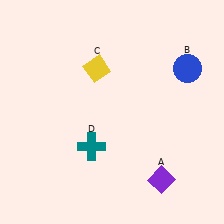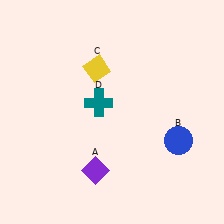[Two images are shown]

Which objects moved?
The objects that moved are: the purple diamond (A), the blue circle (B), the teal cross (D).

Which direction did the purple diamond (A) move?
The purple diamond (A) moved left.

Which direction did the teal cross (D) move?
The teal cross (D) moved up.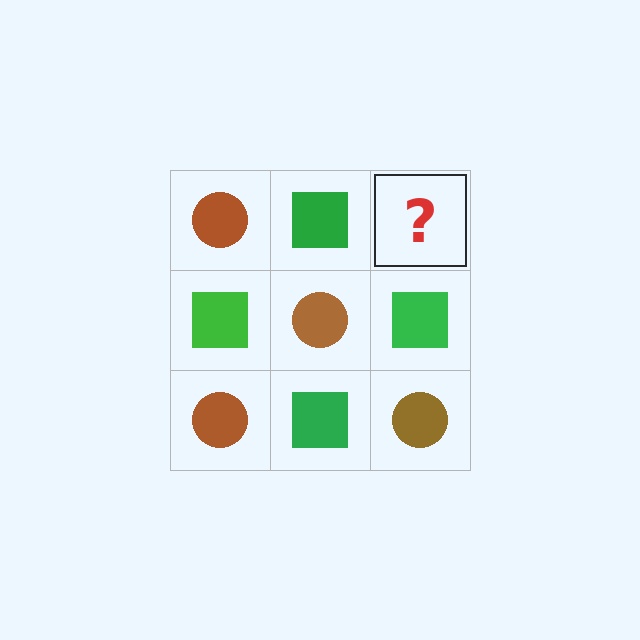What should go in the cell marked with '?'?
The missing cell should contain a brown circle.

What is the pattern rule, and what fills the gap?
The rule is that it alternates brown circle and green square in a checkerboard pattern. The gap should be filled with a brown circle.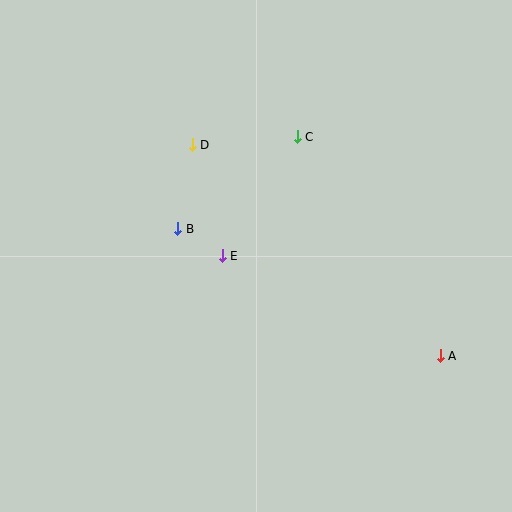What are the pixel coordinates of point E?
Point E is at (222, 256).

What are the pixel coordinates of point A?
Point A is at (440, 356).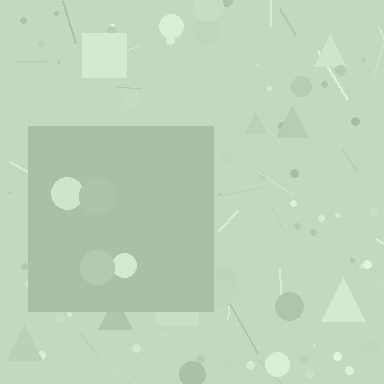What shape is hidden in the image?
A square is hidden in the image.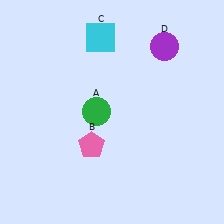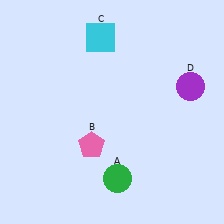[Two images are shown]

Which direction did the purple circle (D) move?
The purple circle (D) moved down.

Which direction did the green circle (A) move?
The green circle (A) moved down.